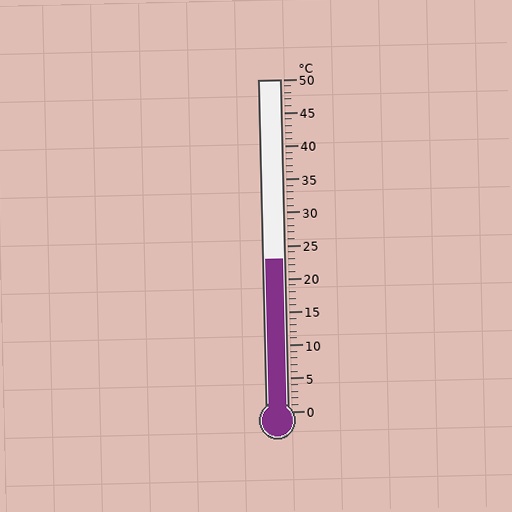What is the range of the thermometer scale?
The thermometer scale ranges from 0°C to 50°C.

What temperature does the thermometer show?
The thermometer shows approximately 23°C.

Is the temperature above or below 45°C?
The temperature is below 45°C.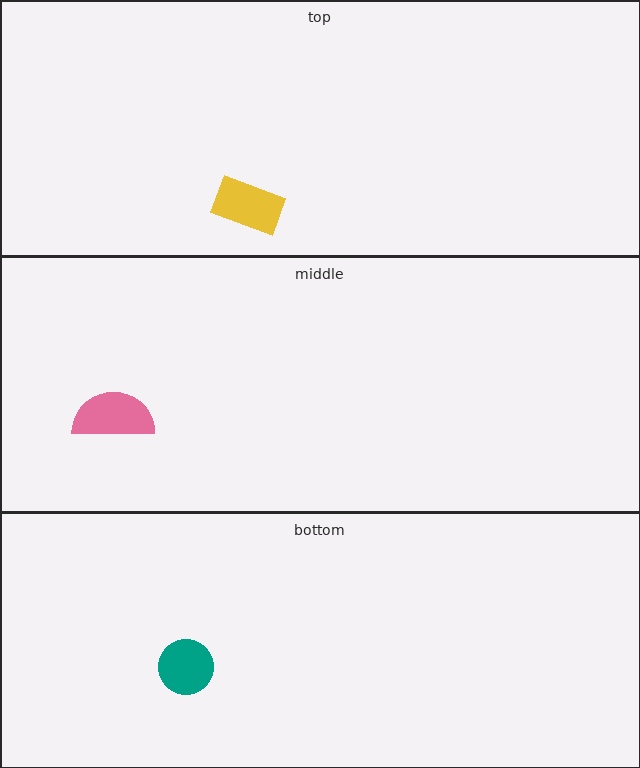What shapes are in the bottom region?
The teal circle.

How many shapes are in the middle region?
1.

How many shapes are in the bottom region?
1.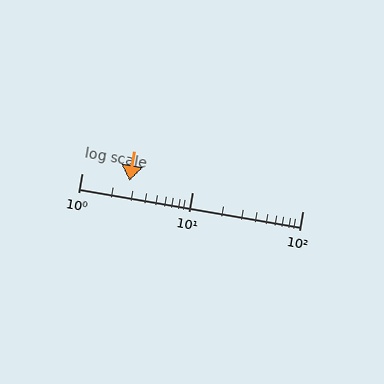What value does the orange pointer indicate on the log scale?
The pointer indicates approximately 2.7.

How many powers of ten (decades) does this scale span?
The scale spans 2 decades, from 1 to 100.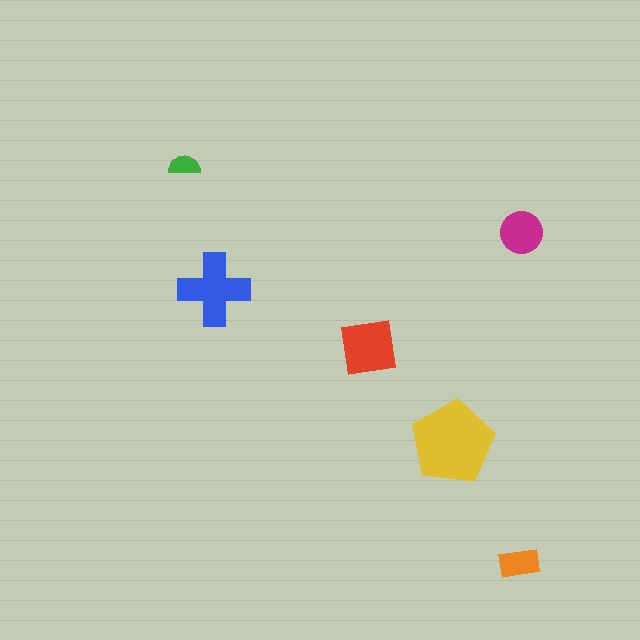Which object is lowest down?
The orange rectangle is bottommost.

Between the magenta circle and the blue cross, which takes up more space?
The blue cross.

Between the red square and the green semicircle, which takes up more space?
The red square.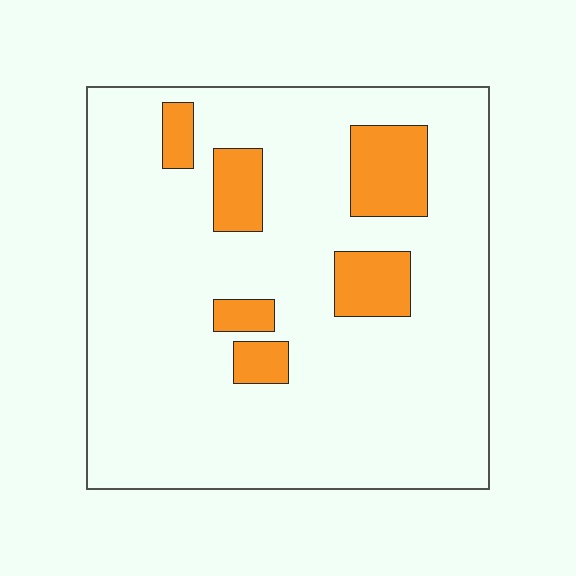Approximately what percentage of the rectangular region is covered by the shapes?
Approximately 15%.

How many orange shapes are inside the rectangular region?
6.